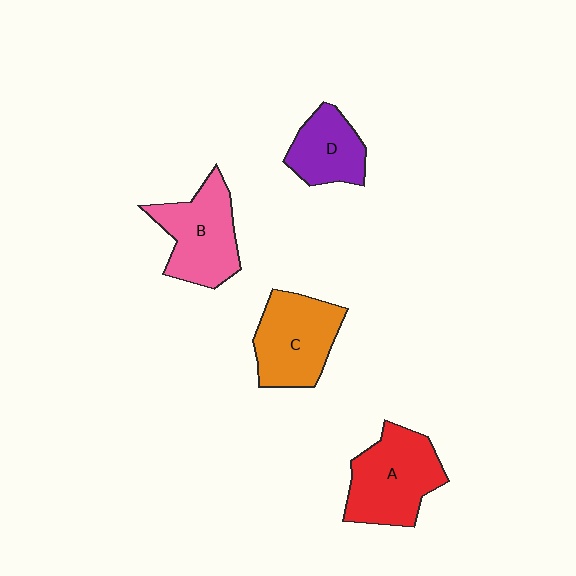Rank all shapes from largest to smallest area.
From largest to smallest: A (red), C (orange), B (pink), D (purple).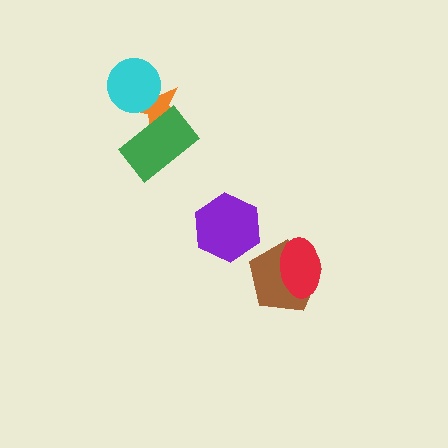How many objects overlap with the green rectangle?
1 object overlaps with the green rectangle.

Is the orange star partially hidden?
Yes, it is partially covered by another shape.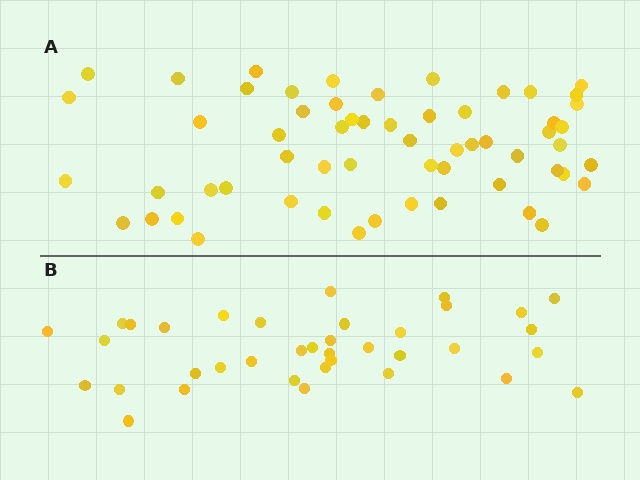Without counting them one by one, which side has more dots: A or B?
Region A (the top region) has more dots.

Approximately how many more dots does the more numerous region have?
Region A has approximately 20 more dots than region B.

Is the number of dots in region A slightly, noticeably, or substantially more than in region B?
Region A has substantially more. The ratio is roughly 1.6 to 1.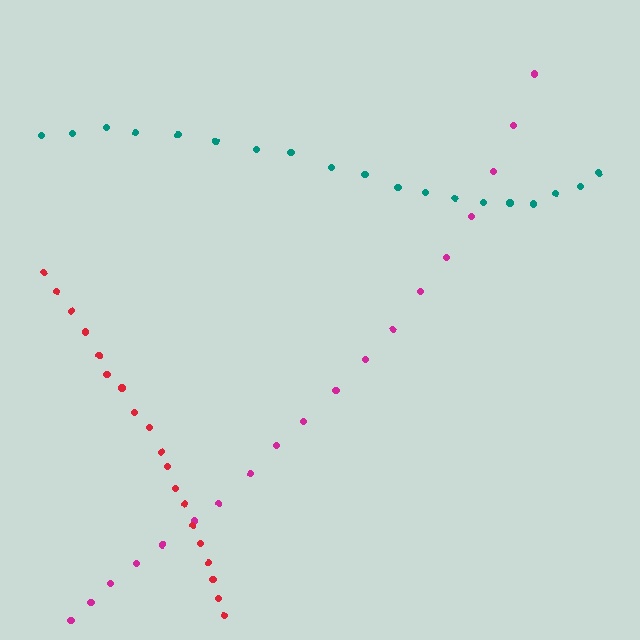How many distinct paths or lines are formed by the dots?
There are 3 distinct paths.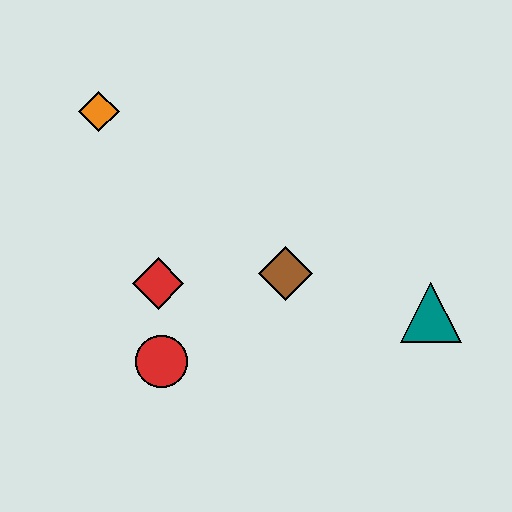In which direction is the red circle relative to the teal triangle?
The red circle is to the left of the teal triangle.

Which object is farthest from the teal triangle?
The orange diamond is farthest from the teal triangle.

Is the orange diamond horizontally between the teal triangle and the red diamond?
No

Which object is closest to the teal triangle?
The brown diamond is closest to the teal triangle.